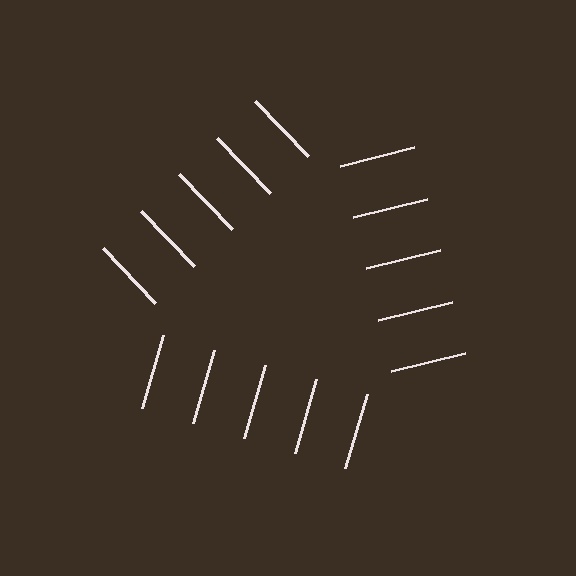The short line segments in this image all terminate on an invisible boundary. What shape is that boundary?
An illusory triangle — the line segments terminate on its edges but no continuous stroke is drawn.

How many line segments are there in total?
15 — 5 along each of the 3 edges.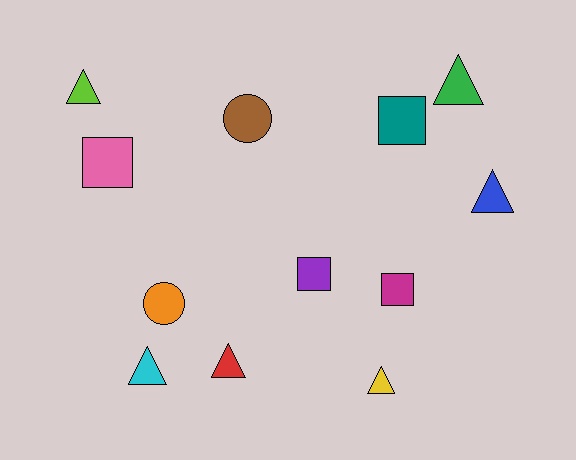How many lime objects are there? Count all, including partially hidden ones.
There is 1 lime object.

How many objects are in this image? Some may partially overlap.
There are 12 objects.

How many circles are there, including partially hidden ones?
There are 2 circles.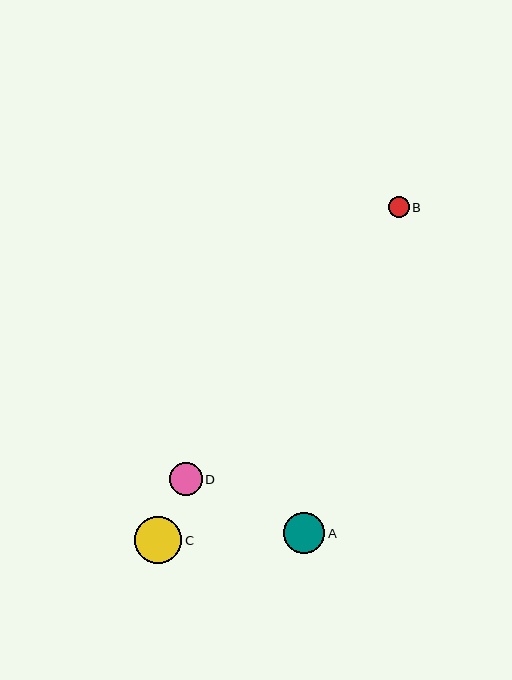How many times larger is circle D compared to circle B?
Circle D is approximately 1.6 times the size of circle B.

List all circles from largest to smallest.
From largest to smallest: C, A, D, B.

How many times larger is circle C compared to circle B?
Circle C is approximately 2.3 times the size of circle B.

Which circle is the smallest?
Circle B is the smallest with a size of approximately 21 pixels.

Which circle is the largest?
Circle C is the largest with a size of approximately 47 pixels.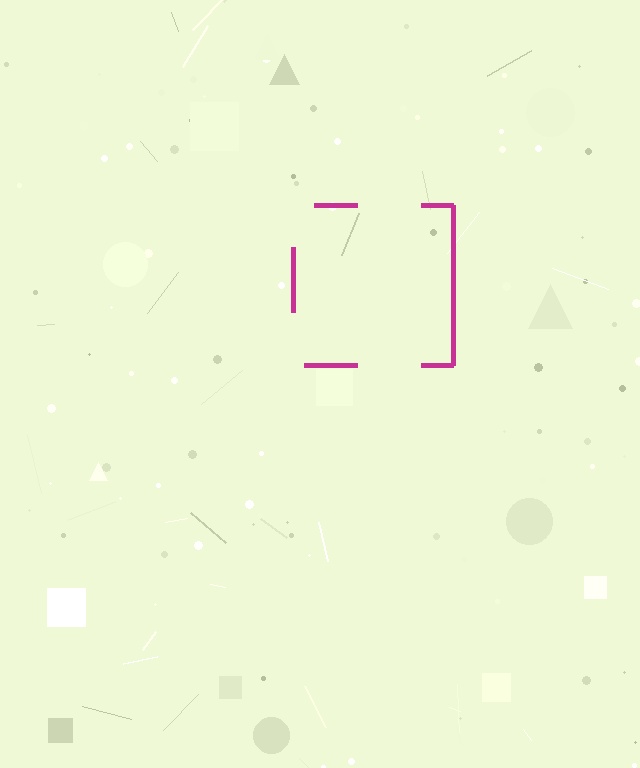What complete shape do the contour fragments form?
The contour fragments form a square.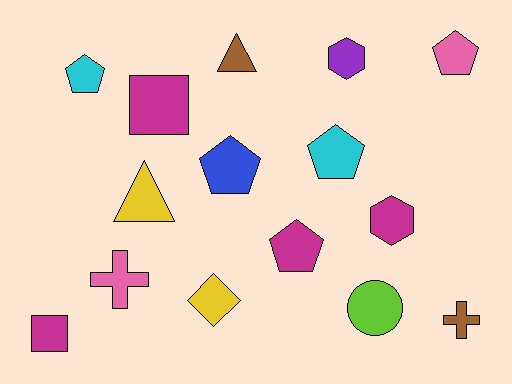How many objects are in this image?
There are 15 objects.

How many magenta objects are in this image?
There are 4 magenta objects.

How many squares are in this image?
There are 2 squares.